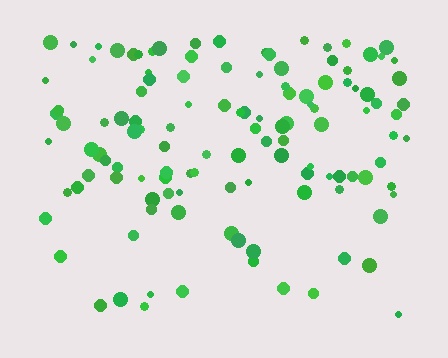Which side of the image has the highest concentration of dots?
The top.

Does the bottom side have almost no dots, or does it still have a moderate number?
Still a moderate number, just noticeably fewer than the top.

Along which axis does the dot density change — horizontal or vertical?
Vertical.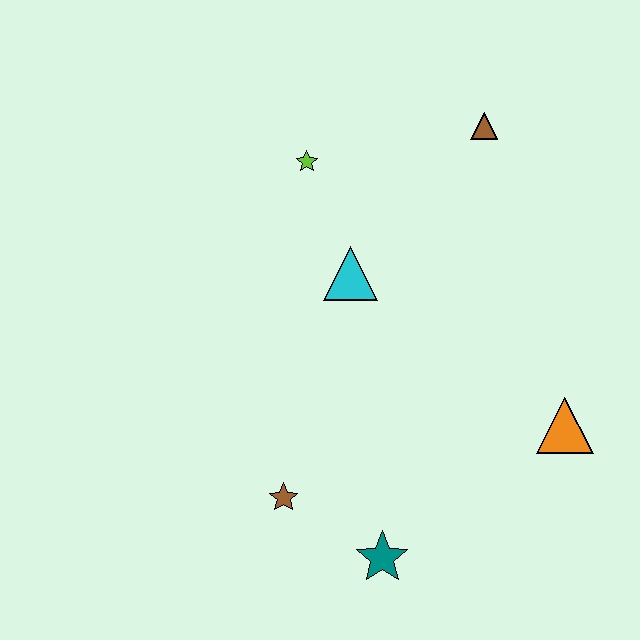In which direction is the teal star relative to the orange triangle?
The teal star is to the left of the orange triangle.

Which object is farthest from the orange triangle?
The lime star is farthest from the orange triangle.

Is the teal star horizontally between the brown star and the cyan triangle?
No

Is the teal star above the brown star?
No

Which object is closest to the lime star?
The cyan triangle is closest to the lime star.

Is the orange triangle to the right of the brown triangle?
Yes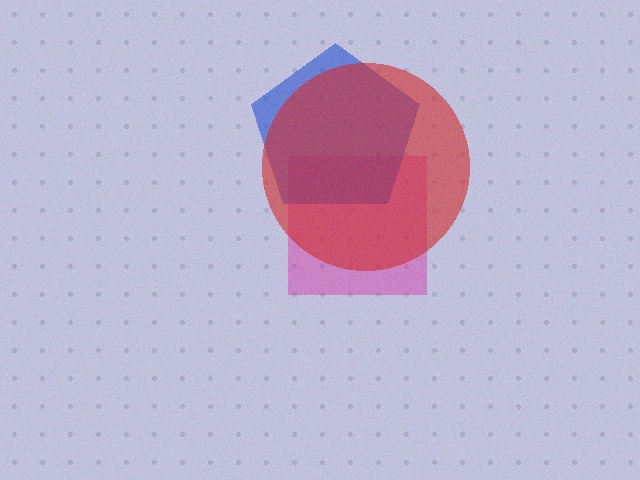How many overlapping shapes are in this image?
There are 3 overlapping shapes in the image.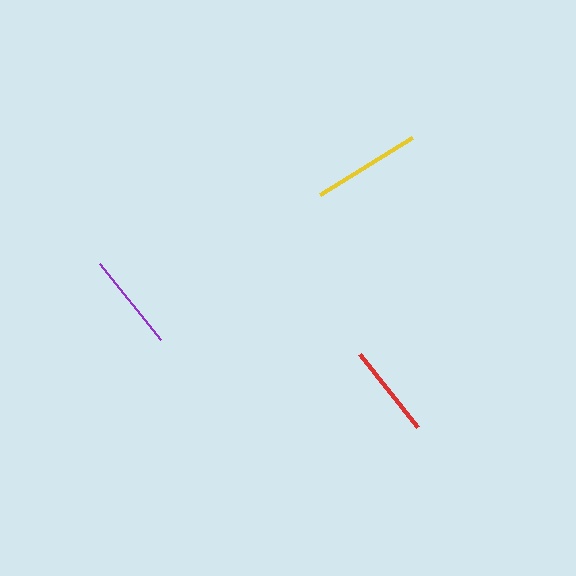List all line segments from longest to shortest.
From longest to shortest: yellow, purple, red.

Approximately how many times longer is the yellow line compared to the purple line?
The yellow line is approximately 1.1 times the length of the purple line.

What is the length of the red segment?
The red segment is approximately 94 pixels long.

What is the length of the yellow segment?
The yellow segment is approximately 108 pixels long.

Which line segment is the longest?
The yellow line is the longest at approximately 108 pixels.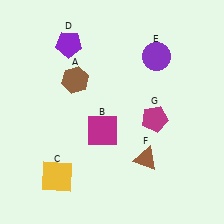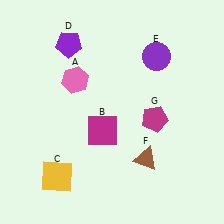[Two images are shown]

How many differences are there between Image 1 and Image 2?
There is 1 difference between the two images.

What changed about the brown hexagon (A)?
In Image 1, A is brown. In Image 2, it changed to pink.